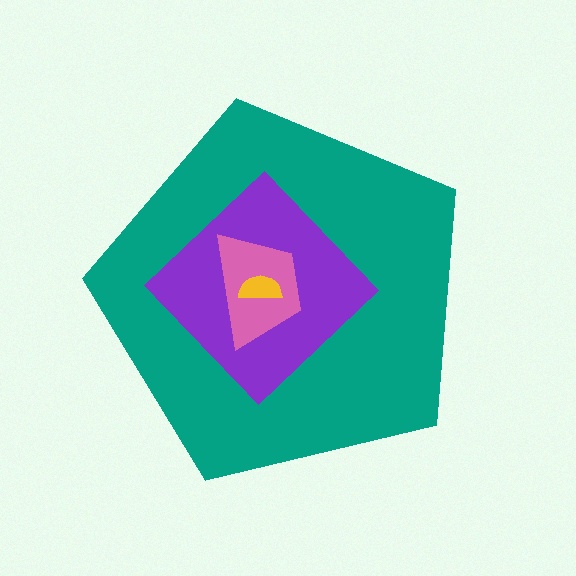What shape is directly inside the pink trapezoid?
The yellow semicircle.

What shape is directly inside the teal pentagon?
The purple diamond.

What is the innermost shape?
The yellow semicircle.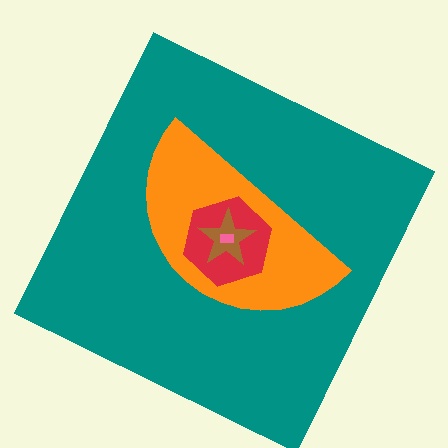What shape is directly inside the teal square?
The orange semicircle.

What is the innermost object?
The pink rectangle.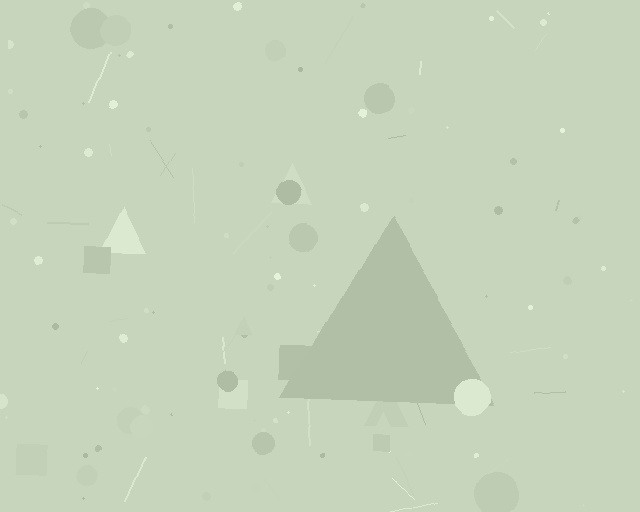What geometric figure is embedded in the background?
A triangle is embedded in the background.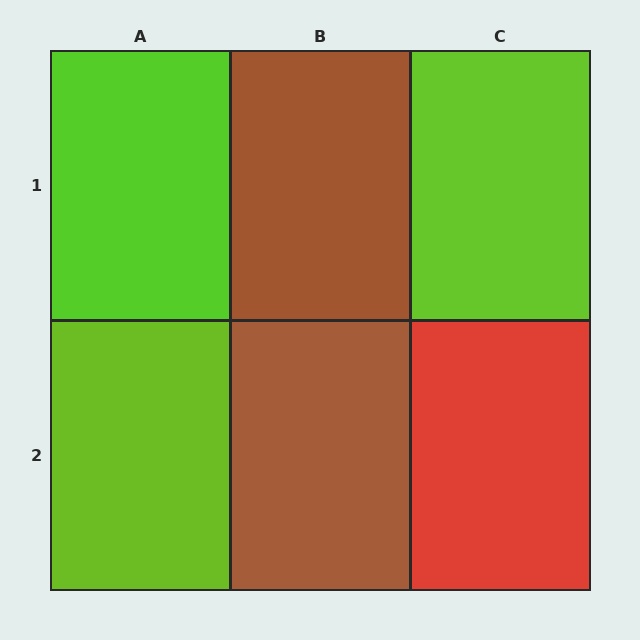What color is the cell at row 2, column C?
Red.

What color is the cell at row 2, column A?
Lime.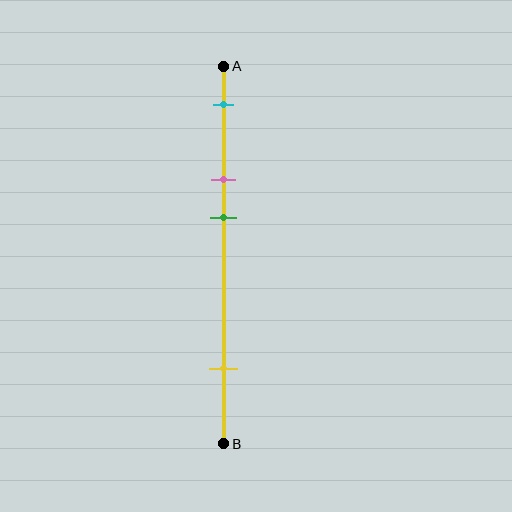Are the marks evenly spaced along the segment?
No, the marks are not evenly spaced.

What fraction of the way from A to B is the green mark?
The green mark is approximately 40% (0.4) of the way from A to B.